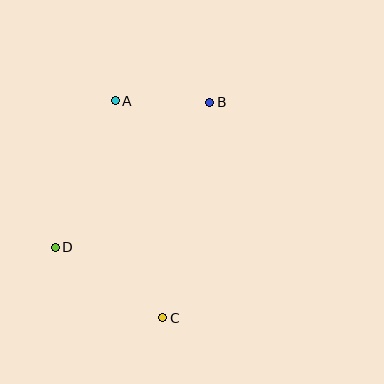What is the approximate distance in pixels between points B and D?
The distance between B and D is approximately 212 pixels.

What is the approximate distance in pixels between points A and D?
The distance between A and D is approximately 158 pixels.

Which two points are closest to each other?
Points A and B are closest to each other.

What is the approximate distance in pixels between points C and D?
The distance between C and D is approximately 128 pixels.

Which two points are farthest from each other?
Points A and C are farthest from each other.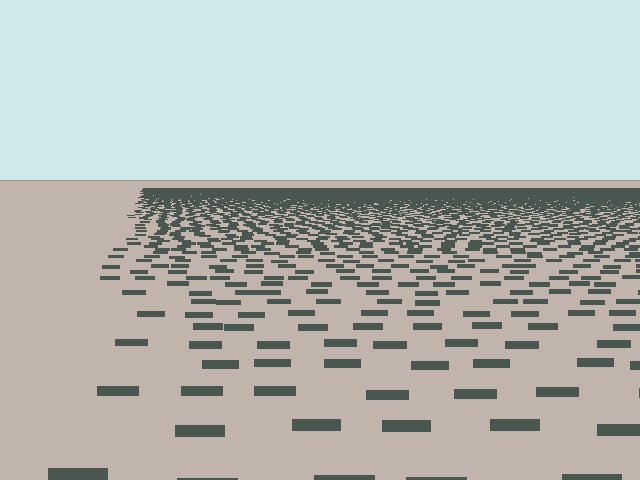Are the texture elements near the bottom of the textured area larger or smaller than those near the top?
Larger. Near the bottom, elements are closer to the viewer and appear at a bigger on-screen size.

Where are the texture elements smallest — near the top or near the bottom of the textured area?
Near the top.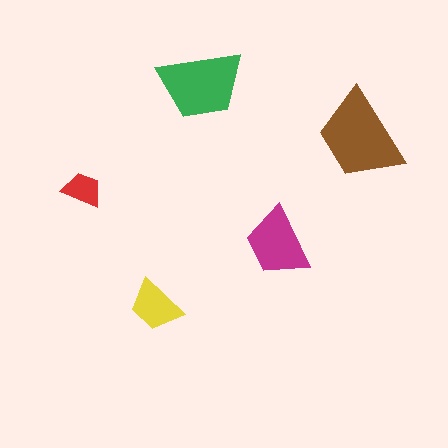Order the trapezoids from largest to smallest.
the brown one, the green one, the magenta one, the yellow one, the red one.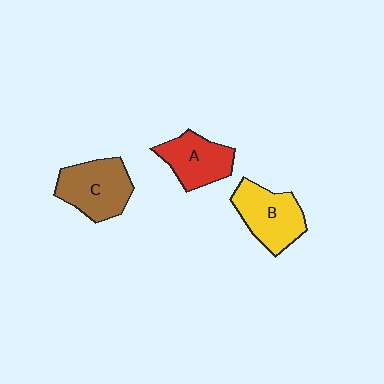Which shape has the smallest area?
Shape A (red).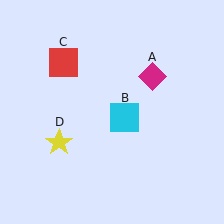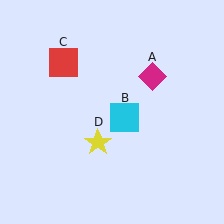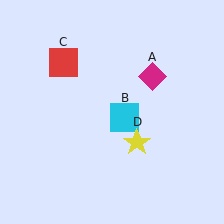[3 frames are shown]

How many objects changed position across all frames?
1 object changed position: yellow star (object D).